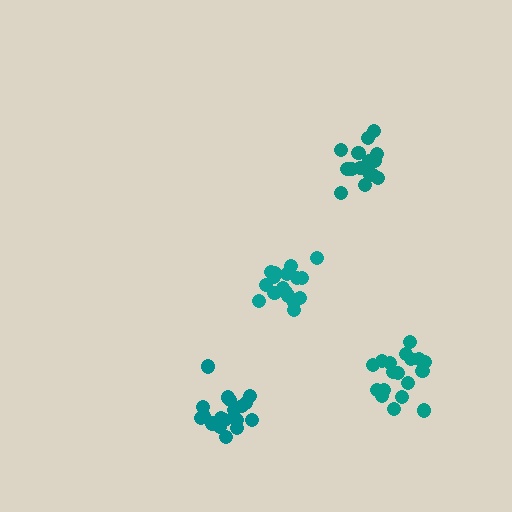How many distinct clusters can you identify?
There are 4 distinct clusters.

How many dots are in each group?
Group 1: 17 dots, Group 2: 19 dots, Group 3: 16 dots, Group 4: 18 dots (70 total).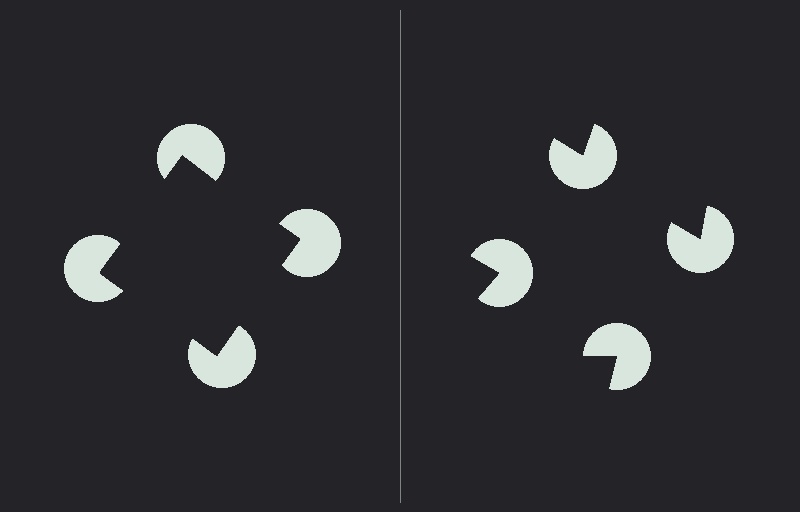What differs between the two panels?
The pac-man discs are positioned identically on both sides; only the wedge orientations differ. On the left they align to a square; on the right they are misaligned.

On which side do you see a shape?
An illusory square appears on the left side. On the right side the wedge cuts are rotated, so no coherent shape forms.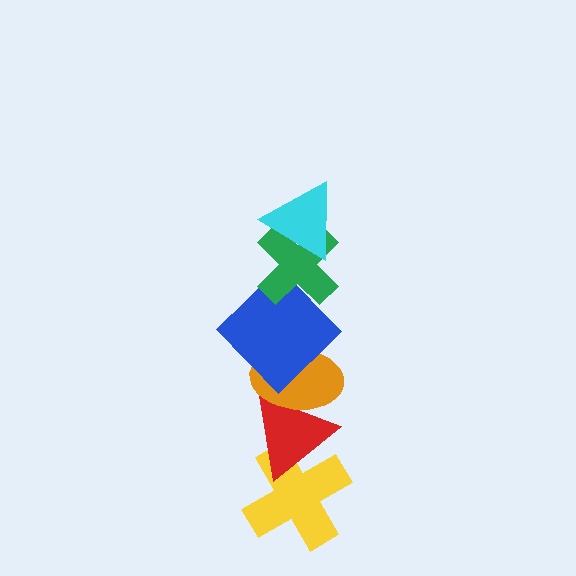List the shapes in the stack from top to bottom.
From top to bottom: the cyan triangle, the green cross, the blue diamond, the orange ellipse, the red triangle, the yellow cross.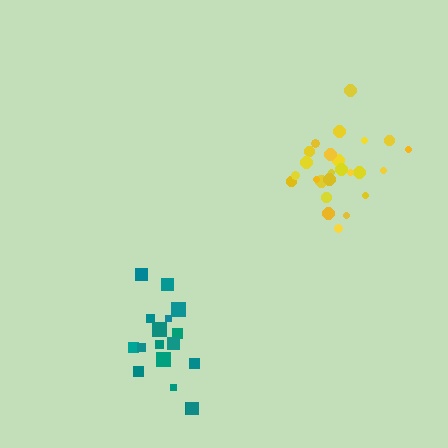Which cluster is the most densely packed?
Teal.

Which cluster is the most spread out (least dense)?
Yellow.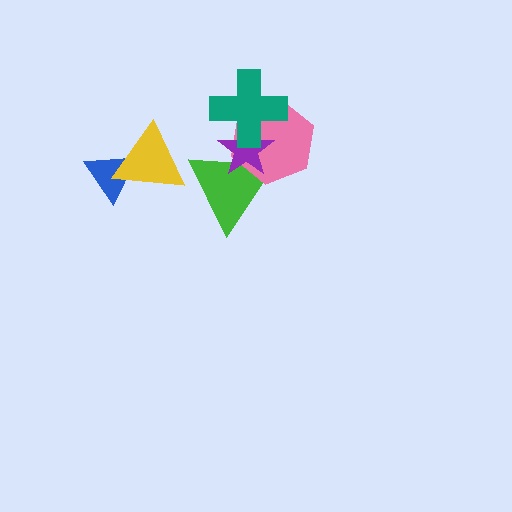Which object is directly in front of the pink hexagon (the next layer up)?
The purple star is directly in front of the pink hexagon.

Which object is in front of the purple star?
The teal cross is in front of the purple star.